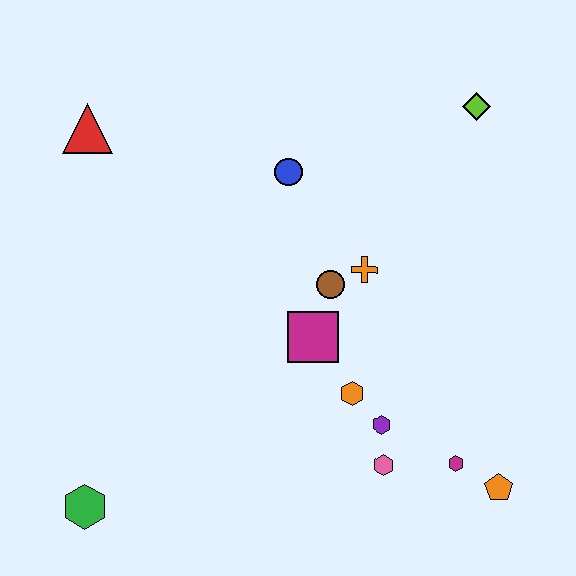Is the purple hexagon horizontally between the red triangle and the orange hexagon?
No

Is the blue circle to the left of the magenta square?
Yes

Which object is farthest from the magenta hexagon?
The red triangle is farthest from the magenta hexagon.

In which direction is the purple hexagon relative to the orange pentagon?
The purple hexagon is to the left of the orange pentagon.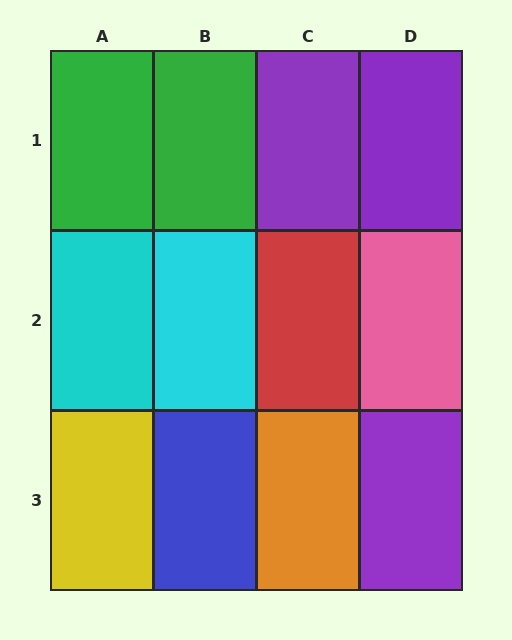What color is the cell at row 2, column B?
Cyan.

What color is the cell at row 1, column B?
Green.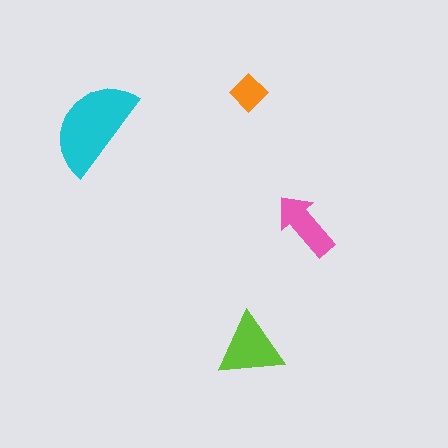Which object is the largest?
The cyan semicircle.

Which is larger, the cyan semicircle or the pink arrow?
The cyan semicircle.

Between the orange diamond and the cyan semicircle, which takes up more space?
The cyan semicircle.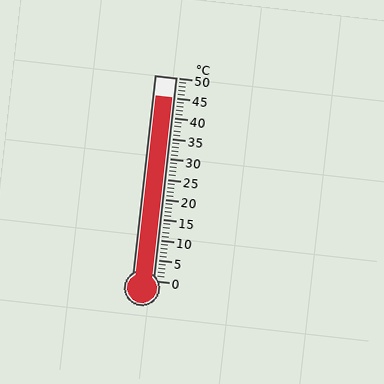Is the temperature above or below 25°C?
The temperature is above 25°C.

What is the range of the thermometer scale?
The thermometer scale ranges from 0°C to 50°C.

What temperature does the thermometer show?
The thermometer shows approximately 45°C.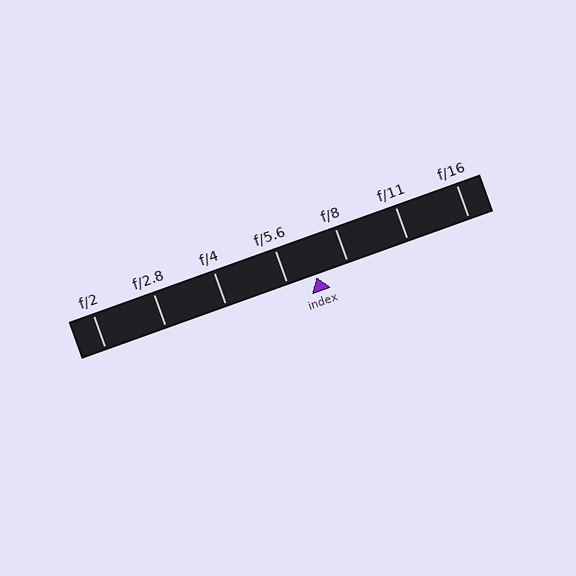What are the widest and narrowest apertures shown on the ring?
The widest aperture shown is f/2 and the narrowest is f/16.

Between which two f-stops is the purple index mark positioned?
The index mark is between f/5.6 and f/8.